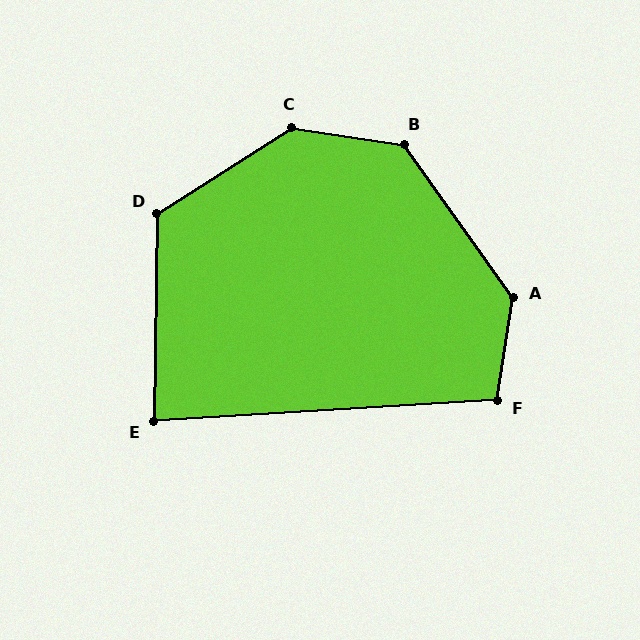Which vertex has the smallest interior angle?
E, at approximately 86 degrees.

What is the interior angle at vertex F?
Approximately 102 degrees (obtuse).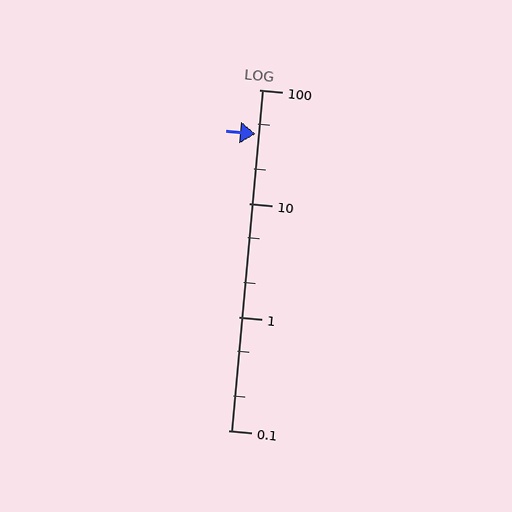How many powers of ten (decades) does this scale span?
The scale spans 3 decades, from 0.1 to 100.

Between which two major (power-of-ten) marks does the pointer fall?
The pointer is between 10 and 100.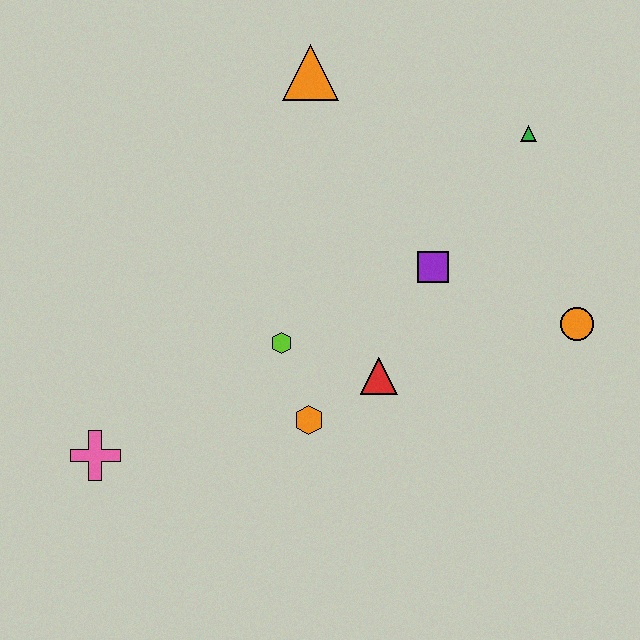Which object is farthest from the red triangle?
The orange triangle is farthest from the red triangle.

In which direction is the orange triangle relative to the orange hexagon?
The orange triangle is above the orange hexagon.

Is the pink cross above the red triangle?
No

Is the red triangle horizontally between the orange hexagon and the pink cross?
No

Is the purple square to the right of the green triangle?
No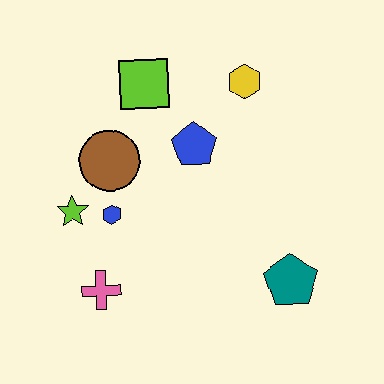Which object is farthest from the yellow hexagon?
The pink cross is farthest from the yellow hexagon.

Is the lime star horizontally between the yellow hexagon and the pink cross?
No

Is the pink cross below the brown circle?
Yes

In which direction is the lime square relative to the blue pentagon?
The lime square is above the blue pentagon.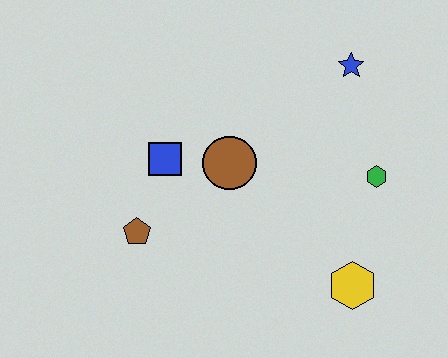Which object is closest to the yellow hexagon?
The green hexagon is closest to the yellow hexagon.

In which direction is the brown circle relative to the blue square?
The brown circle is to the right of the blue square.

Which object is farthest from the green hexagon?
The brown pentagon is farthest from the green hexagon.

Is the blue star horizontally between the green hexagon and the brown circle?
Yes